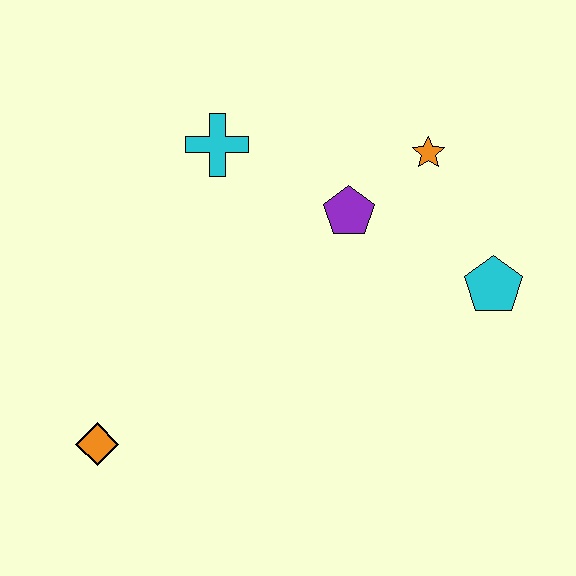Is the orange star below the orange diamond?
No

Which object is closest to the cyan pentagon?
The orange star is closest to the cyan pentagon.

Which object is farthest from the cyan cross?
The orange diamond is farthest from the cyan cross.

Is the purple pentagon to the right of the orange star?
No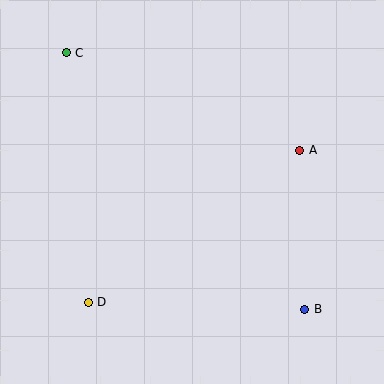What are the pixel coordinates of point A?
Point A is at (300, 150).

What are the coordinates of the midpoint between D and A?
The midpoint between D and A is at (194, 226).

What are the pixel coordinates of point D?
Point D is at (88, 302).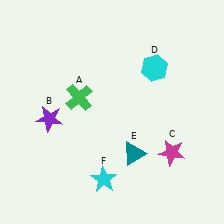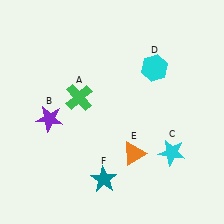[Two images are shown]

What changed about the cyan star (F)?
In Image 1, F is cyan. In Image 2, it changed to teal.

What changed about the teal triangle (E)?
In Image 1, E is teal. In Image 2, it changed to orange.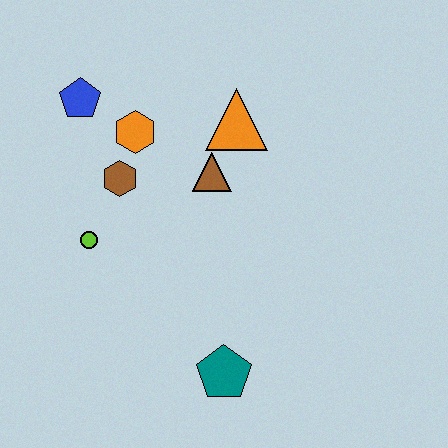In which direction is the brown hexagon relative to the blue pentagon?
The brown hexagon is below the blue pentagon.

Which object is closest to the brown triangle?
The orange triangle is closest to the brown triangle.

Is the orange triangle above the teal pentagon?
Yes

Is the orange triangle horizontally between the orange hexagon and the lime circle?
No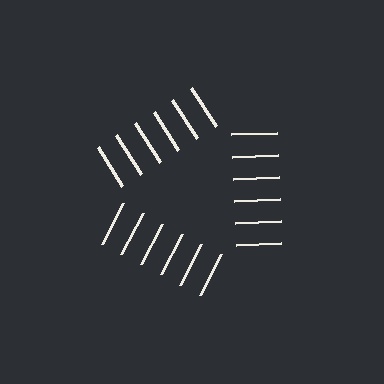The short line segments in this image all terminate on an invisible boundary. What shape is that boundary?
An illusory triangle — the line segments terminate on its edges but no continuous stroke is drawn.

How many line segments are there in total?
18 — 6 along each of the 3 edges.